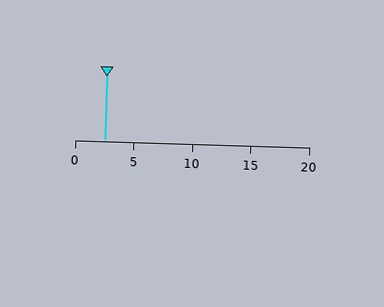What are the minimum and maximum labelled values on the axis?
The axis runs from 0 to 20.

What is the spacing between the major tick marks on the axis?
The major ticks are spaced 5 apart.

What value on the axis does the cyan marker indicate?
The marker indicates approximately 2.5.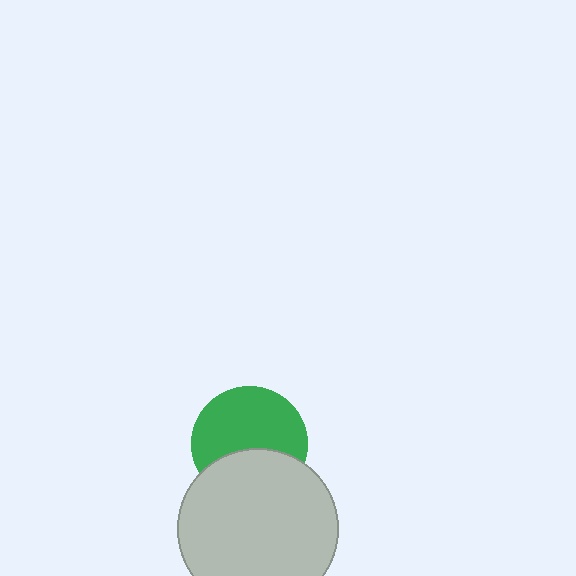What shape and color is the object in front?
The object in front is a light gray circle.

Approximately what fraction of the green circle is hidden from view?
Roughly 38% of the green circle is hidden behind the light gray circle.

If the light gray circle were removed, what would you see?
You would see the complete green circle.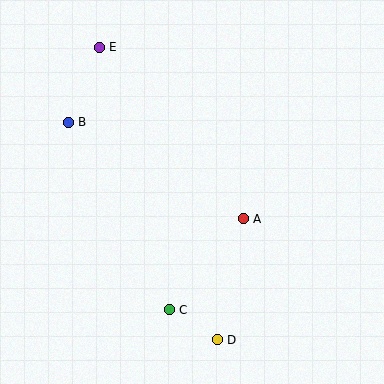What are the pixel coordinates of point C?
Point C is at (169, 310).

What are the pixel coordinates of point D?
Point D is at (217, 340).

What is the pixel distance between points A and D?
The distance between A and D is 124 pixels.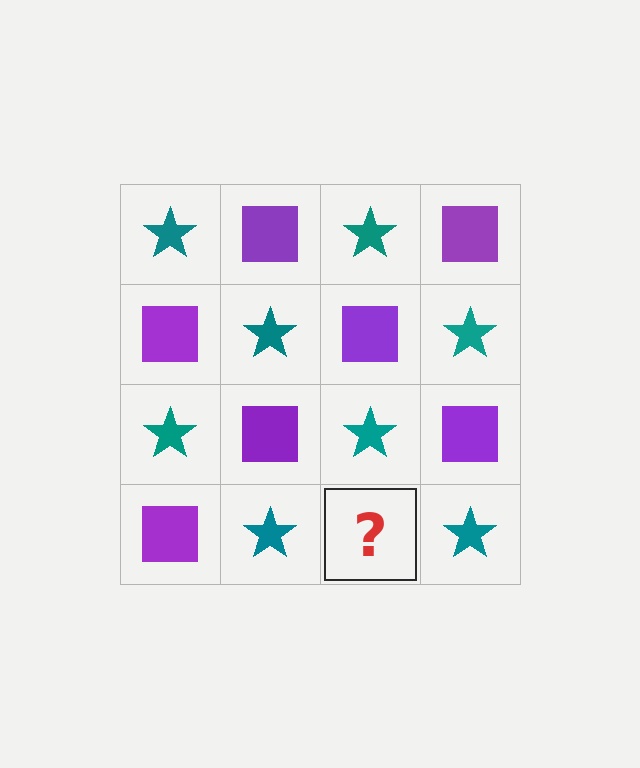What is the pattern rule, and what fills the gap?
The rule is that it alternates teal star and purple square in a checkerboard pattern. The gap should be filled with a purple square.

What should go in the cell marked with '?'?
The missing cell should contain a purple square.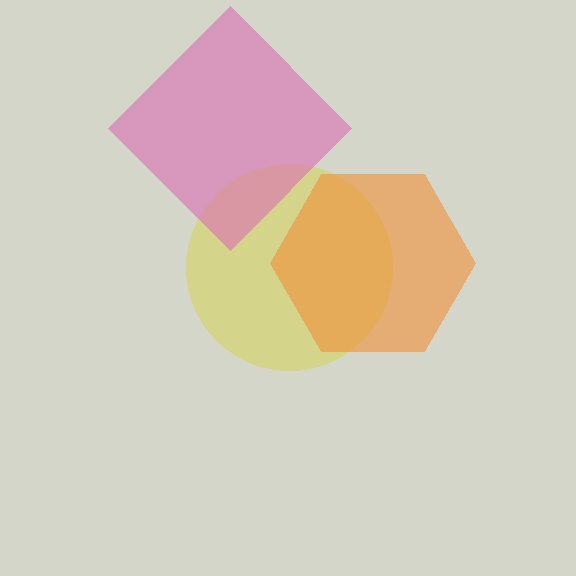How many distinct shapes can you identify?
There are 3 distinct shapes: a yellow circle, a pink diamond, an orange hexagon.